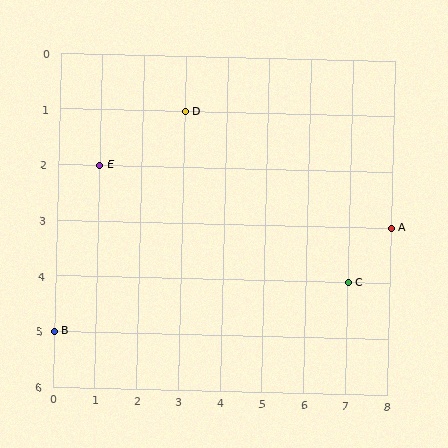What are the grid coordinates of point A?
Point A is at grid coordinates (8, 3).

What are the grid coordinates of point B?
Point B is at grid coordinates (0, 5).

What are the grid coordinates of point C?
Point C is at grid coordinates (7, 4).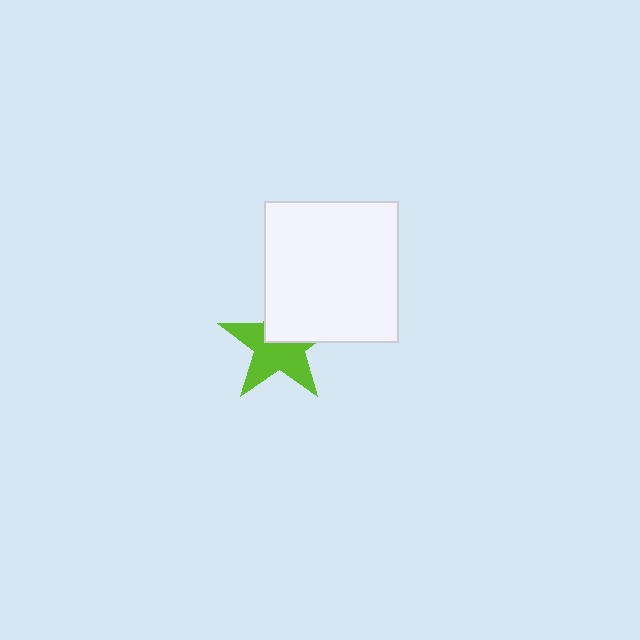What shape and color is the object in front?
The object in front is a white rectangle.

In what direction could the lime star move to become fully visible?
The lime star could move toward the lower-left. That would shift it out from behind the white rectangle entirely.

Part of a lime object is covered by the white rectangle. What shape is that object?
It is a star.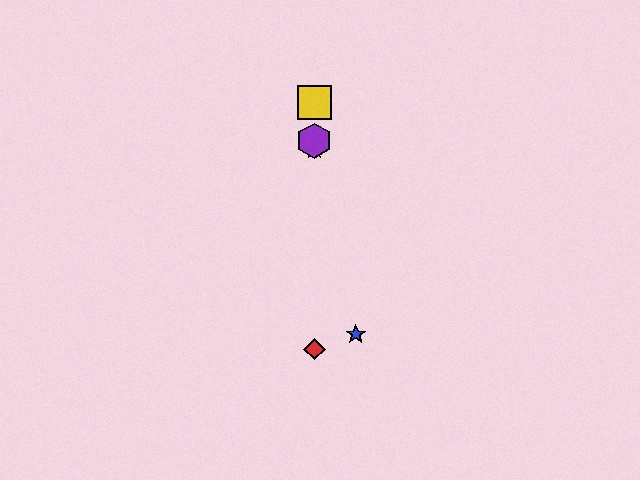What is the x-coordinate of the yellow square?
The yellow square is at x≈314.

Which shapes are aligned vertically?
The red diamond, the green star, the yellow square, the purple hexagon are aligned vertically.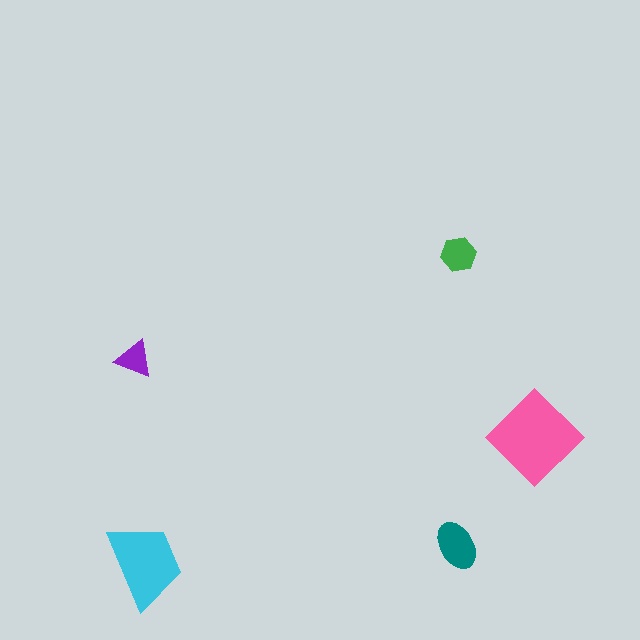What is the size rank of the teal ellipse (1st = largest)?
3rd.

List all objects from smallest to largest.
The purple triangle, the green hexagon, the teal ellipse, the cyan trapezoid, the pink diamond.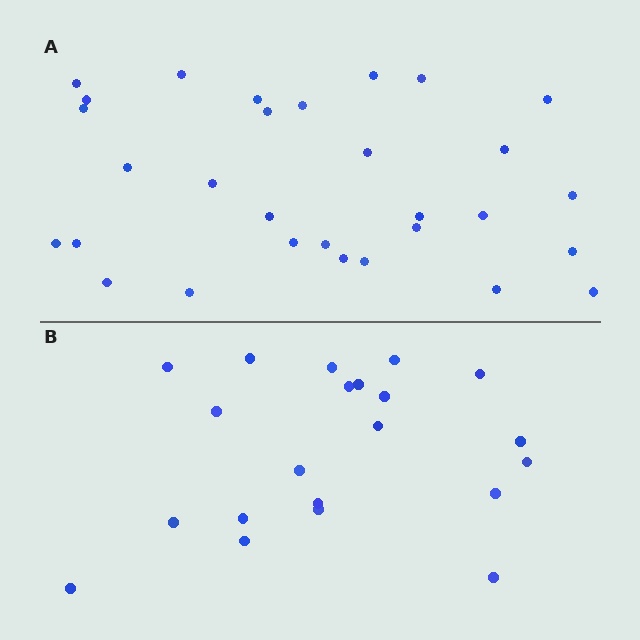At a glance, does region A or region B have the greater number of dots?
Region A (the top region) has more dots.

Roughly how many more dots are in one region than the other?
Region A has roughly 8 or so more dots than region B.